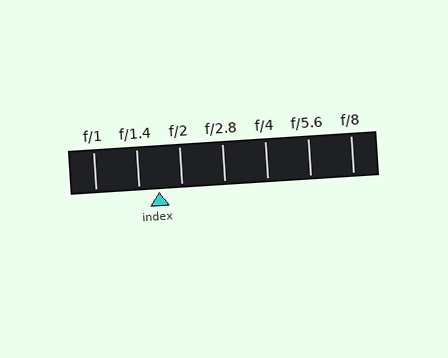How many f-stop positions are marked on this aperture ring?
There are 7 f-stop positions marked.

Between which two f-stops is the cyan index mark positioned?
The index mark is between f/1.4 and f/2.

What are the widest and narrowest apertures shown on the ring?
The widest aperture shown is f/1 and the narrowest is f/8.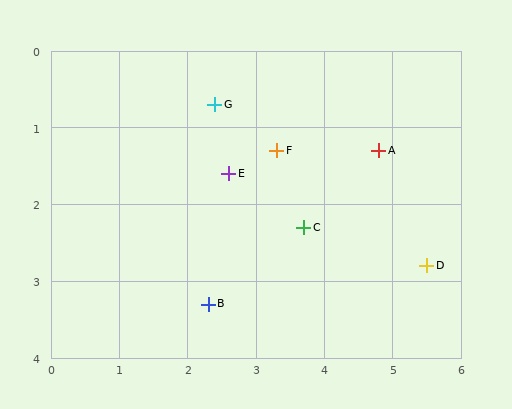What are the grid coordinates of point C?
Point C is at approximately (3.7, 2.3).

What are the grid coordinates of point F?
Point F is at approximately (3.3, 1.3).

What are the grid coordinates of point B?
Point B is at approximately (2.3, 3.3).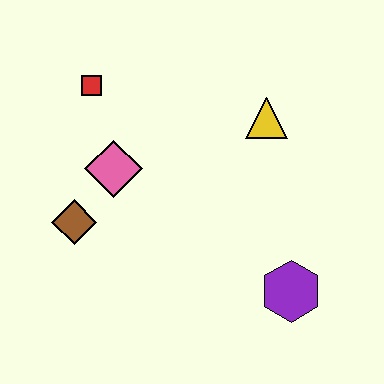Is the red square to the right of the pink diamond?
No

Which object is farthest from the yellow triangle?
The brown diamond is farthest from the yellow triangle.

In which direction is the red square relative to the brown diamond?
The red square is above the brown diamond.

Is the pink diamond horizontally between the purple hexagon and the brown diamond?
Yes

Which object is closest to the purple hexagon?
The yellow triangle is closest to the purple hexagon.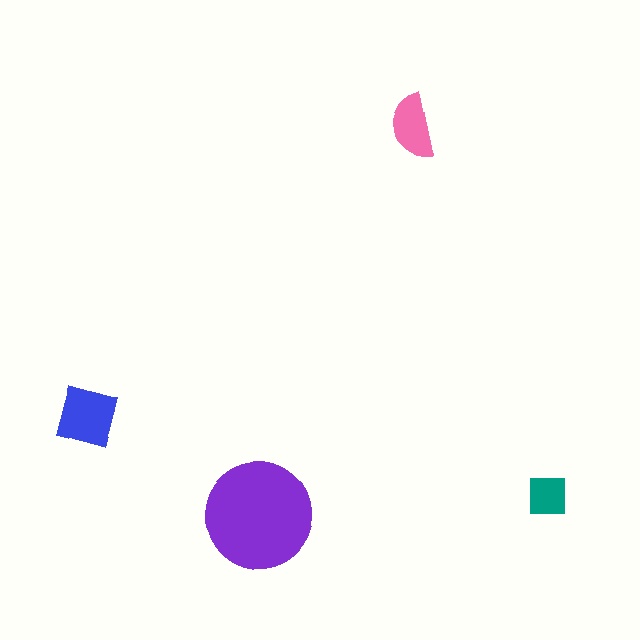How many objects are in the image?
There are 4 objects in the image.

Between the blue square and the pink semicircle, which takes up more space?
The blue square.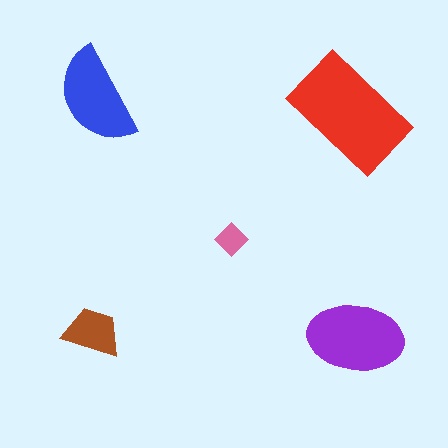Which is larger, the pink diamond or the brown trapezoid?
The brown trapezoid.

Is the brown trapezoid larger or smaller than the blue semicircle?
Smaller.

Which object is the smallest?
The pink diamond.